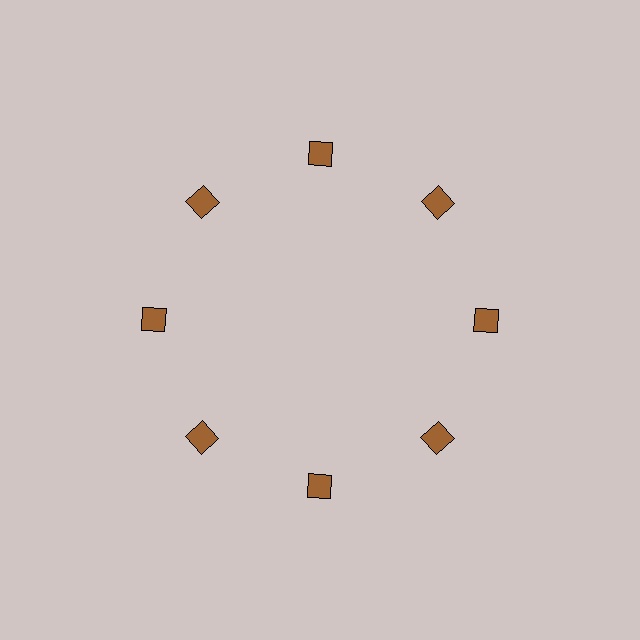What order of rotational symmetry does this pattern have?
This pattern has 8-fold rotational symmetry.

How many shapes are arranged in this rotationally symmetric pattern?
There are 8 shapes, arranged in 8 groups of 1.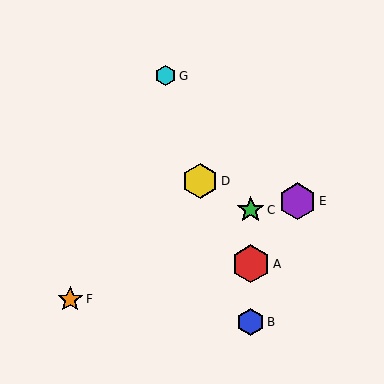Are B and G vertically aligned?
No, B is at x≈251 and G is at x≈166.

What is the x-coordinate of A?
Object A is at x≈251.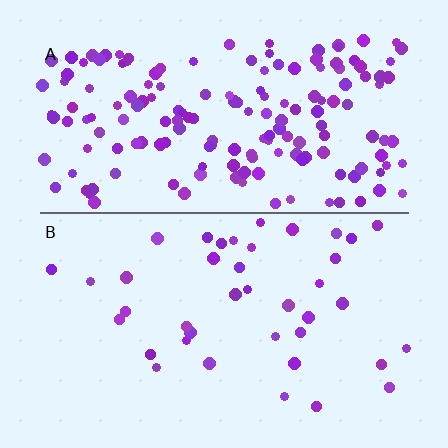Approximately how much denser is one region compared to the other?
Approximately 4.2× — region A over region B.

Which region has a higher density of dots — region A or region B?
A (the top).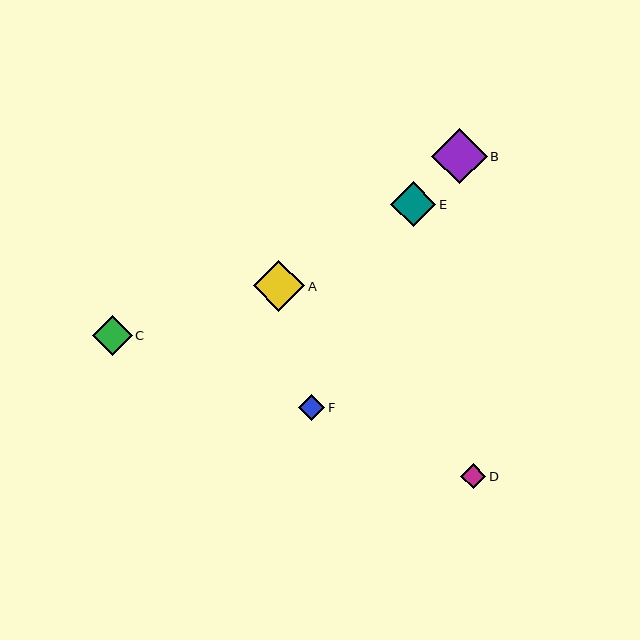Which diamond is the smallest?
Diamond D is the smallest with a size of approximately 25 pixels.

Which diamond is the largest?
Diamond B is the largest with a size of approximately 55 pixels.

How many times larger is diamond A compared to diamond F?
Diamond A is approximately 2.0 times the size of diamond F.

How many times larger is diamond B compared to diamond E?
Diamond B is approximately 1.2 times the size of diamond E.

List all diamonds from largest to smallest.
From largest to smallest: B, A, E, C, F, D.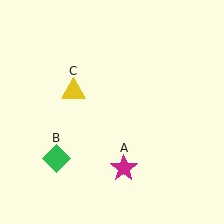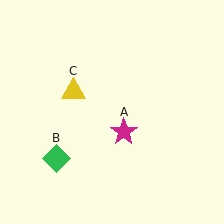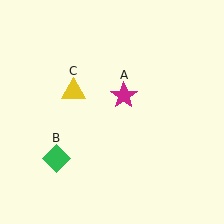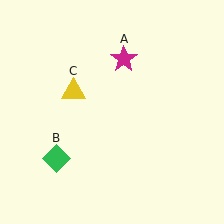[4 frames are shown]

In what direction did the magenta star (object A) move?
The magenta star (object A) moved up.